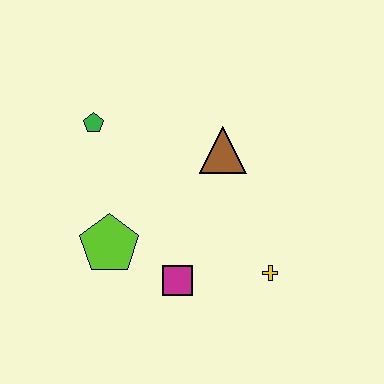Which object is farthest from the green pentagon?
The yellow cross is farthest from the green pentagon.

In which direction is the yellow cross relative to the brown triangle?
The yellow cross is below the brown triangle.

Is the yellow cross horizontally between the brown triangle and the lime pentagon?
No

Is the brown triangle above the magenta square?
Yes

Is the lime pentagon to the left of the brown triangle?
Yes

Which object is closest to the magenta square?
The lime pentagon is closest to the magenta square.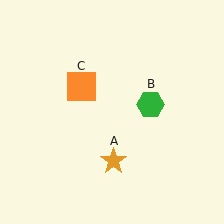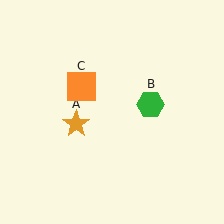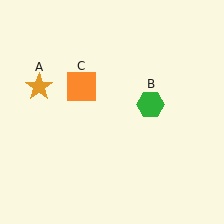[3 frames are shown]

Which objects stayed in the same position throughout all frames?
Green hexagon (object B) and orange square (object C) remained stationary.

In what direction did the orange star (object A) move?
The orange star (object A) moved up and to the left.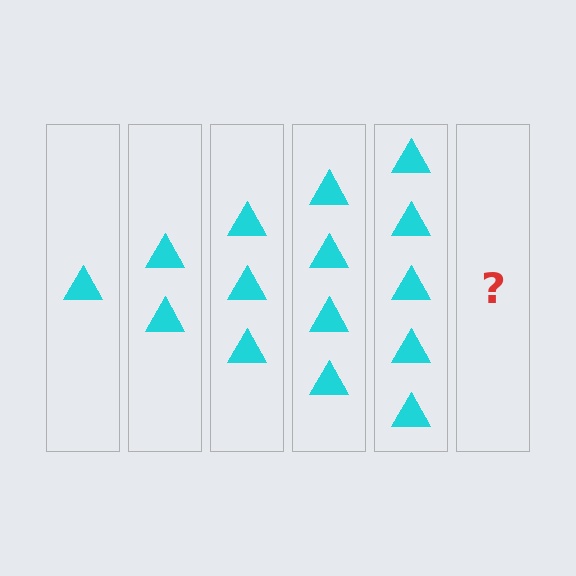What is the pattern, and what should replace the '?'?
The pattern is that each step adds one more triangle. The '?' should be 6 triangles.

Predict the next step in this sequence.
The next step is 6 triangles.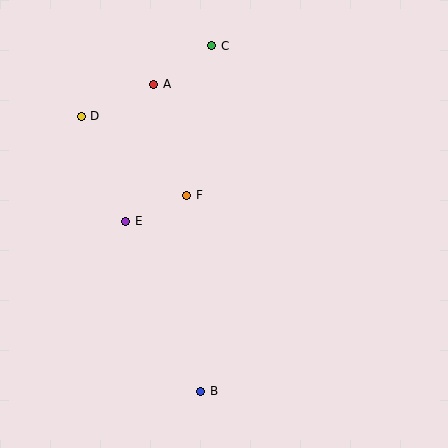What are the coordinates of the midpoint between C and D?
The midpoint between C and D is at (147, 81).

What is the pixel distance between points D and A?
The distance between D and A is 79 pixels.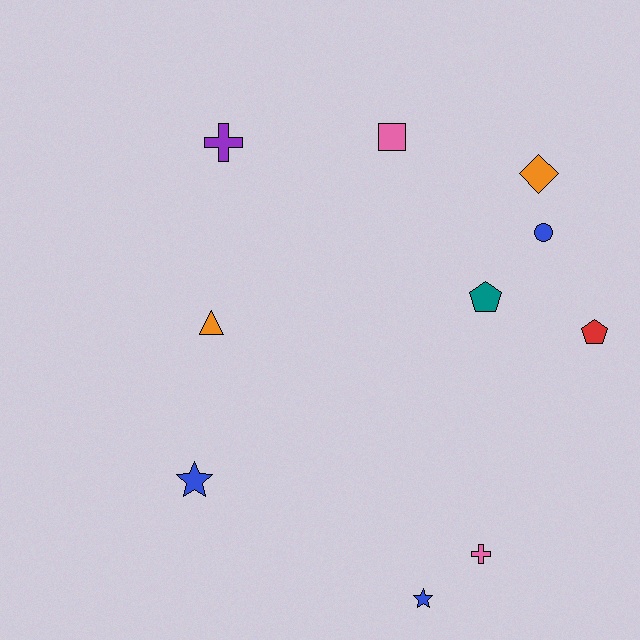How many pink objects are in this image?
There are 2 pink objects.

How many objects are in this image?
There are 10 objects.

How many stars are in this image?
There are 2 stars.